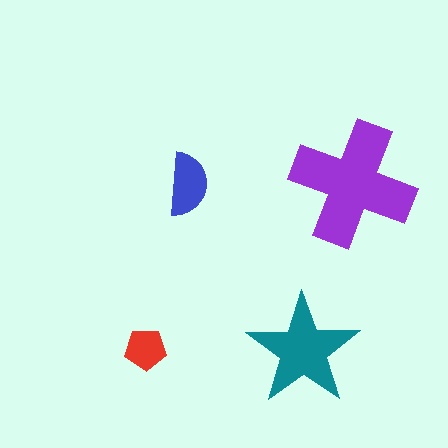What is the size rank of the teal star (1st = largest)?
2nd.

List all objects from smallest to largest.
The red pentagon, the blue semicircle, the teal star, the purple cross.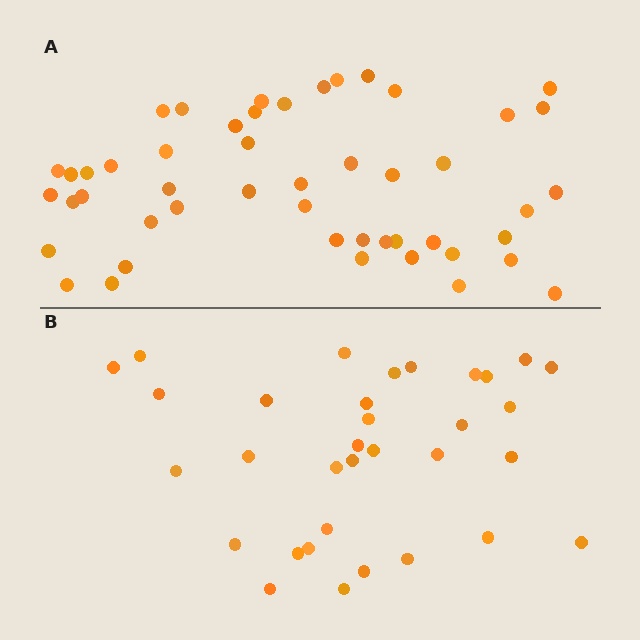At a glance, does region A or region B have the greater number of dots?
Region A (the top region) has more dots.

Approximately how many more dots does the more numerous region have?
Region A has approximately 15 more dots than region B.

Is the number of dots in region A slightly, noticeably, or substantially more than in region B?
Region A has substantially more. The ratio is roughly 1.5 to 1.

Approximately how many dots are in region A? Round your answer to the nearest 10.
About 50 dots. (The exact count is 49, which rounds to 50.)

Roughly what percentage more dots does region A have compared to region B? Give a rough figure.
About 50% more.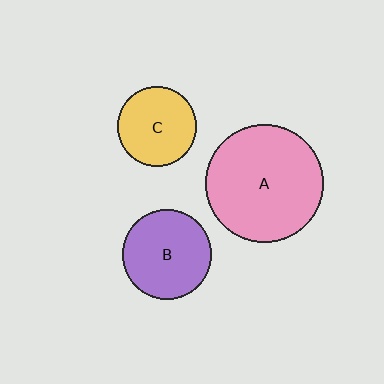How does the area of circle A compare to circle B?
Approximately 1.7 times.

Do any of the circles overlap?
No, none of the circles overlap.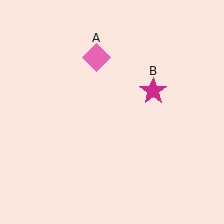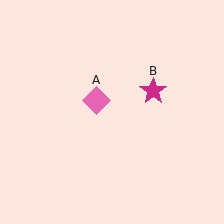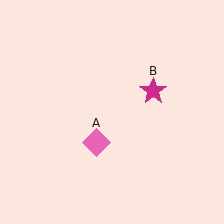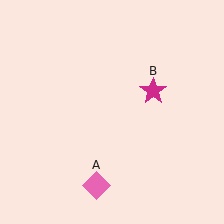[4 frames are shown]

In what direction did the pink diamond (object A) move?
The pink diamond (object A) moved down.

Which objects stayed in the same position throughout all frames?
Magenta star (object B) remained stationary.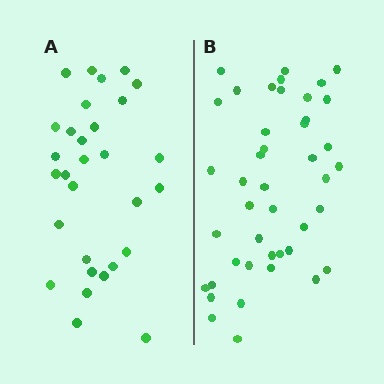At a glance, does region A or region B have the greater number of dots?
Region B (the right region) has more dots.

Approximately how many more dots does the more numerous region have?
Region B has approximately 15 more dots than region A.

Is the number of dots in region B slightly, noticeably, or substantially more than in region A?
Region B has noticeably more, but not dramatically so. The ratio is roughly 1.4 to 1.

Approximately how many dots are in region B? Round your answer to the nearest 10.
About 40 dots. (The exact count is 43, which rounds to 40.)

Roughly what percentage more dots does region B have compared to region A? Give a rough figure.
About 45% more.